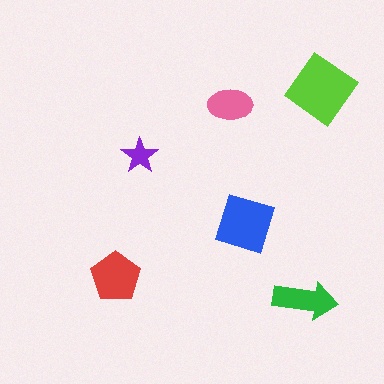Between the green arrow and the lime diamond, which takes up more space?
The lime diamond.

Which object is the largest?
The lime diamond.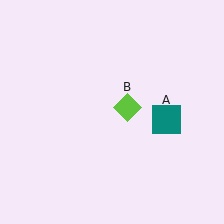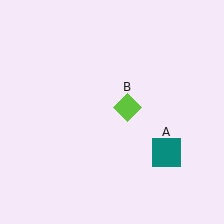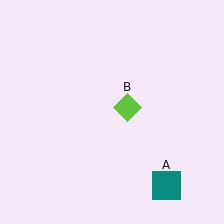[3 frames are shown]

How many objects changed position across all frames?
1 object changed position: teal square (object A).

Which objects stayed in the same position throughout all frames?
Lime diamond (object B) remained stationary.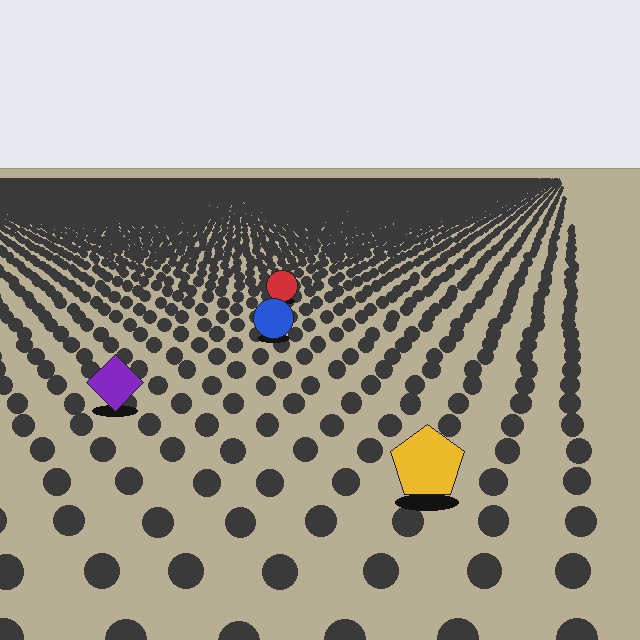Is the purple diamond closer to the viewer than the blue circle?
Yes. The purple diamond is closer — you can tell from the texture gradient: the ground texture is coarser near it.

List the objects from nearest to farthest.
From nearest to farthest: the yellow pentagon, the purple diamond, the blue circle, the red circle.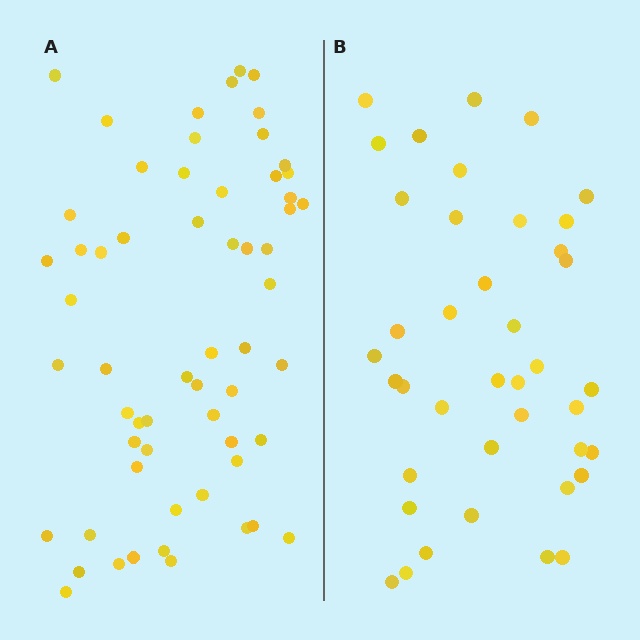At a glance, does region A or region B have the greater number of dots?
Region A (the left region) has more dots.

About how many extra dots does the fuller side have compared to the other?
Region A has approximately 20 more dots than region B.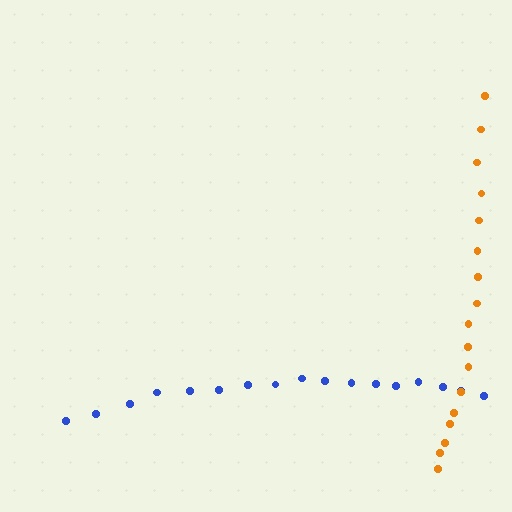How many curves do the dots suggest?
There are 2 distinct paths.